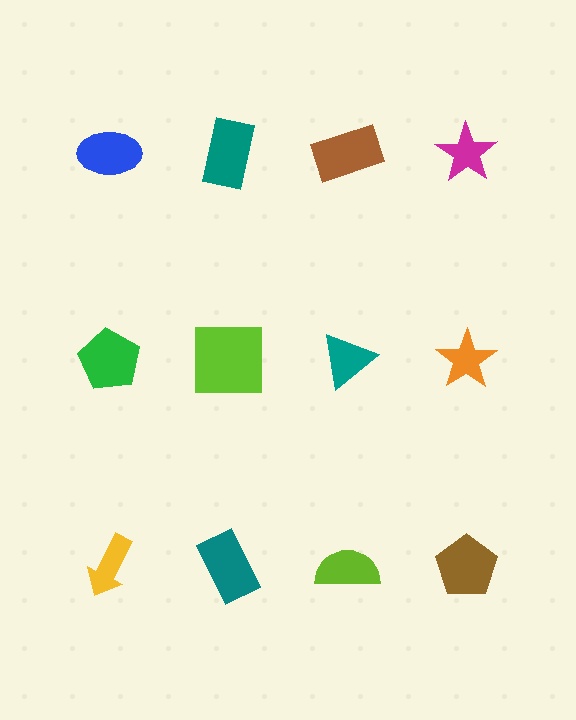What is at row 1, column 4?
A magenta star.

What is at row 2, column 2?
A lime square.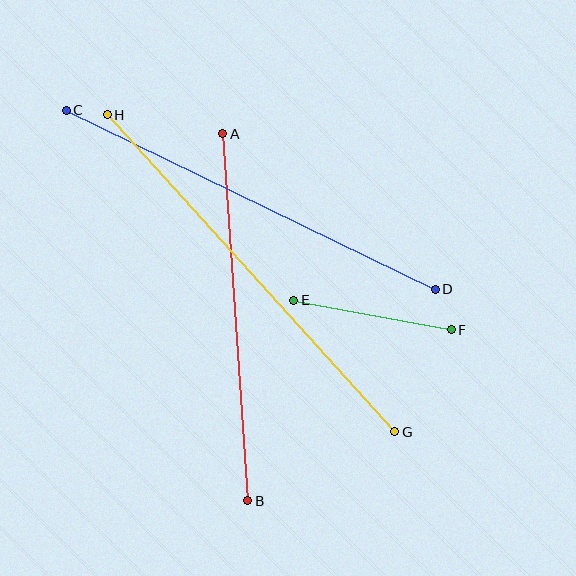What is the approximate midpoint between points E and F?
The midpoint is at approximately (373, 315) pixels.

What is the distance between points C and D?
The distance is approximately 410 pixels.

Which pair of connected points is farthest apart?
Points G and H are farthest apart.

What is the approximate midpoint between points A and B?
The midpoint is at approximately (235, 317) pixels.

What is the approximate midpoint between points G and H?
The midpoint is at approximately (251, 273) pixels.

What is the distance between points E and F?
The distance is approximately 161 pixels.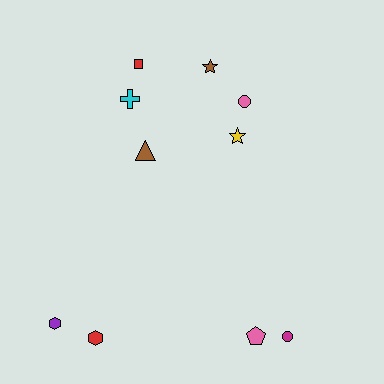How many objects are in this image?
There are 10 objects.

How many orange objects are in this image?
There are no orange objects.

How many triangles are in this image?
There is 1 triangle.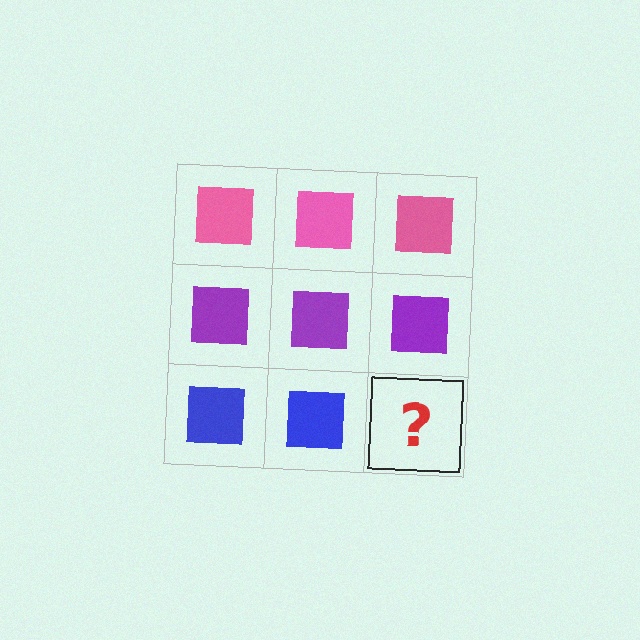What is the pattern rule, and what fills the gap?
The rule is that each row has a consistent color. The gap should be filled with a blue square.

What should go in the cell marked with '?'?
The missing cell should contain a blue square.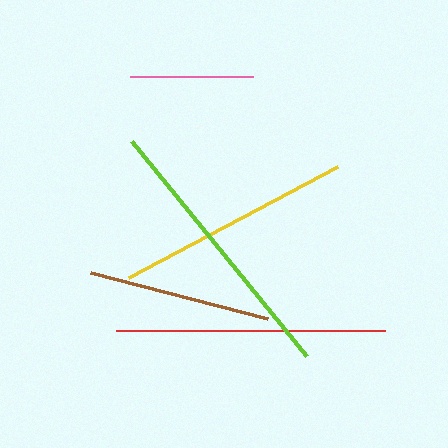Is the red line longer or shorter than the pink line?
The red line is longer than the pink line.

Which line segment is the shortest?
The pink line is the shortest at approximately 123 pixels.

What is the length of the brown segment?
The brown segment is approximately 183 pixels long.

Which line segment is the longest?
The lime line is the longest at approximately 277 pixels.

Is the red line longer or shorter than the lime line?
The lime line is longer than the red line.